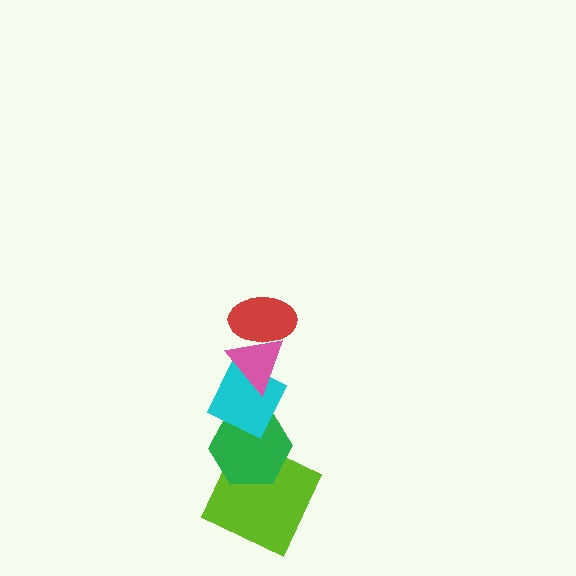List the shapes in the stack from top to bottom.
From top to bottom: the red ellipse, the pink triangle, the cyan diamond, the green hexagon, the lime square.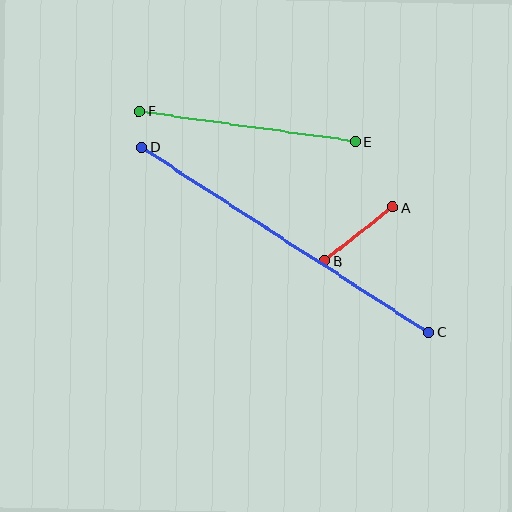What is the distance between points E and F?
The distance is approximately 218 pixels.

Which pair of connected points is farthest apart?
Points C and D are farthest apart.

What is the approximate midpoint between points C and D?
The midpoint is at approximately (285, 240) pixels.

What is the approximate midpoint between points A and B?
The midpoint is at approximately (359, 234) pixels.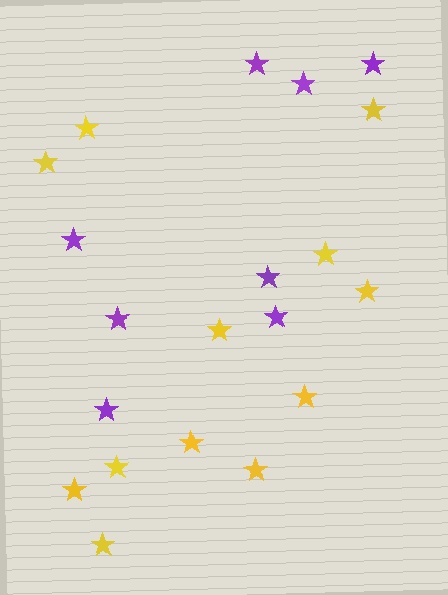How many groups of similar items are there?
There are 2 groups: one group of yellow stars (12) and one group of purple stars (8).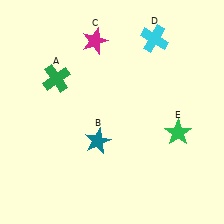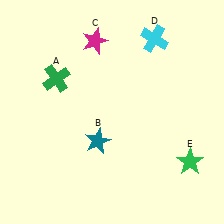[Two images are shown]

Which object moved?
The green star (E) moved down.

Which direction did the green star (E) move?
The green star (E) moved down.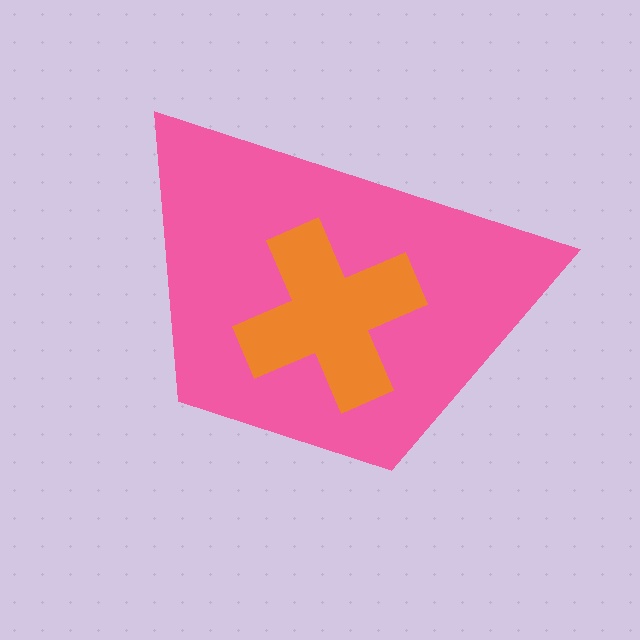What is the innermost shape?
The orange cross.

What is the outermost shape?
The pink trapezoid.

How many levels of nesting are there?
2.